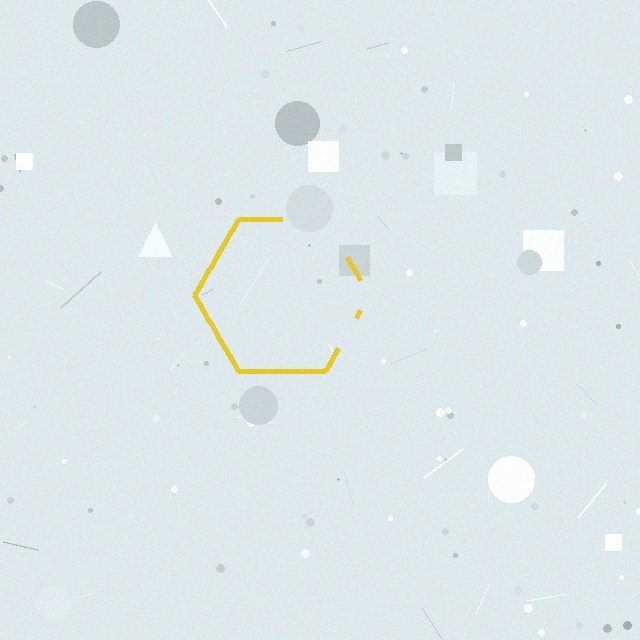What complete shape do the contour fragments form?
The contour fragments form a hexagon.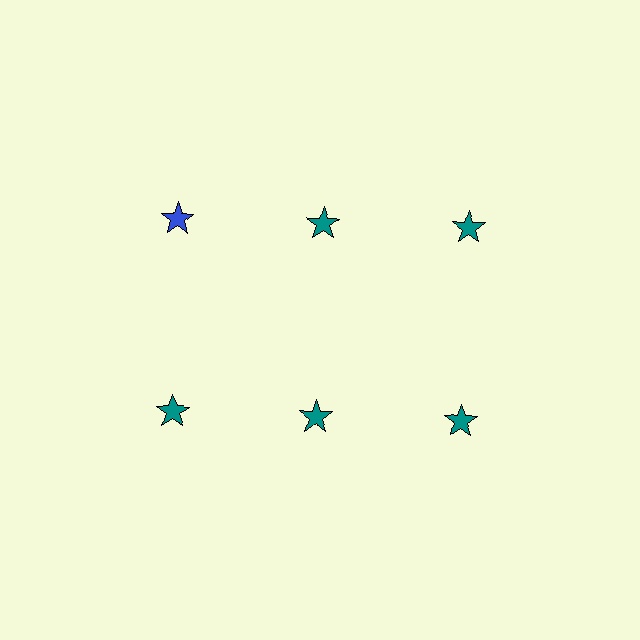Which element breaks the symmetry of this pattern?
The blue star in the top row, leftmost column breaks the symmetry. All other shapes are teal stars.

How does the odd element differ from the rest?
It has a different color: blue instead of teal.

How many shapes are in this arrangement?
There are 6 shapes arranged in a grid pattern.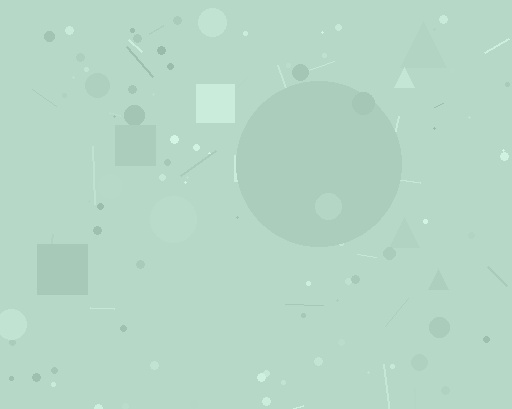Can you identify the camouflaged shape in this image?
The camouflaged shape is a circle.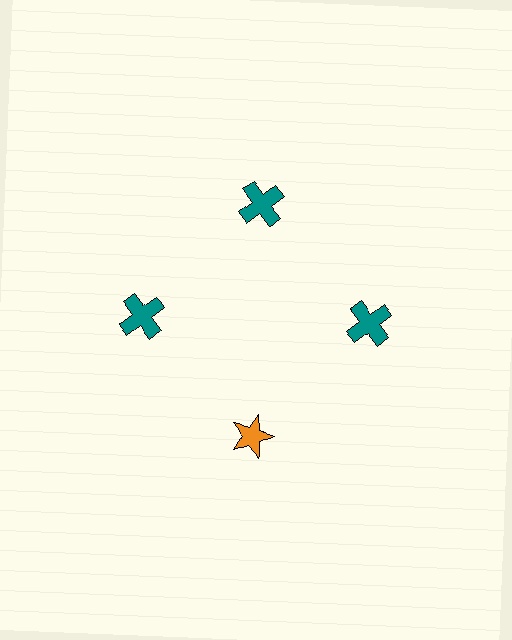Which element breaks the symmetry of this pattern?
The orange star at roughly the 6 o'clock position breaks the symmetry. All other shapes are teal crosses.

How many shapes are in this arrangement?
There are 4 shapes arranged in a ring pattern.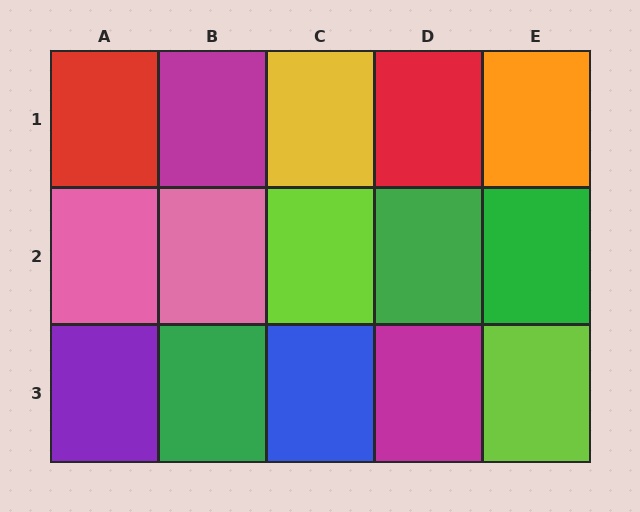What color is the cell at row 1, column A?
Red.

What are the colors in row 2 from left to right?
Pink, pink, lime, green, green.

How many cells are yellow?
1 cell is yellow.